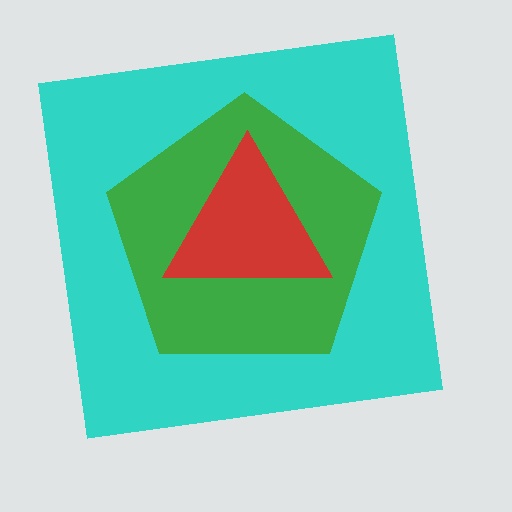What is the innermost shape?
The red triangle.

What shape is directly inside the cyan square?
The green pentagon.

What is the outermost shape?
The cyan square.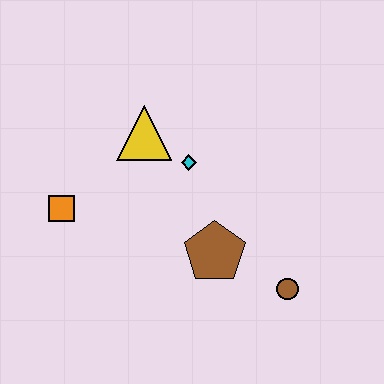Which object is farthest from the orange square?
The brown circle is farthest from the orange square.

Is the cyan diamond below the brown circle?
No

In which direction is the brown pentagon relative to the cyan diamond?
The brown pentagon is below the cyan diamond.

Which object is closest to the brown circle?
The brown pentagon is closest to the brown circle.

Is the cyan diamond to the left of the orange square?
No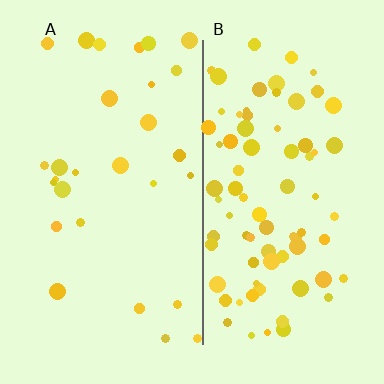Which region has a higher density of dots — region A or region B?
B (the right).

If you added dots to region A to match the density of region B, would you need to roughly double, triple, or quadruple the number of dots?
Approximately triple.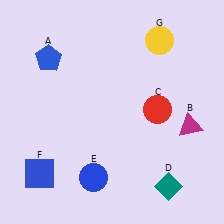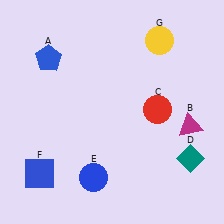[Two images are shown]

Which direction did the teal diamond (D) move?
The teal diamond (D) moved up.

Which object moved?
The teal diamond (D) moved up.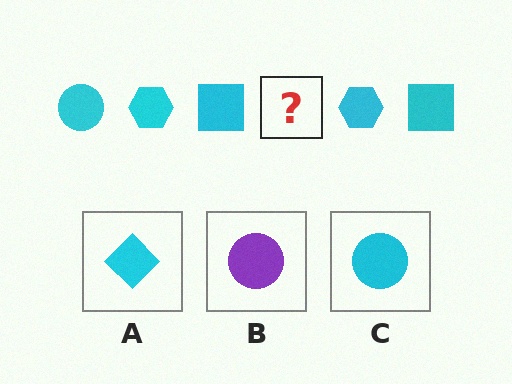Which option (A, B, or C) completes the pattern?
C.